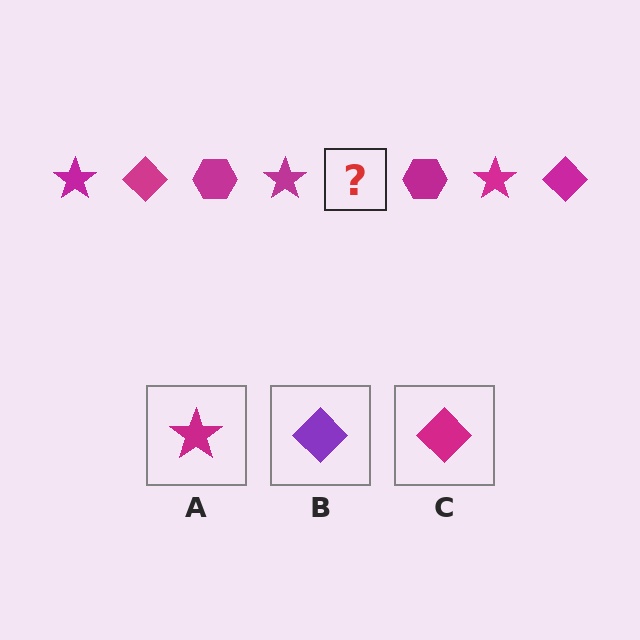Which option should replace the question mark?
Option C.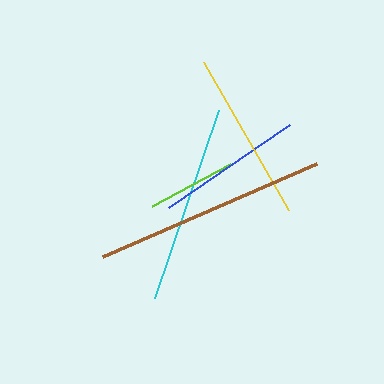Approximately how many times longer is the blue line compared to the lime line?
The blue line is approximately 1.7 times the length of the lime line.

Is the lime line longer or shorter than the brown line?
The brown line is longer than the lime line.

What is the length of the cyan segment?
The cyan segment is approximately 199 pixels long.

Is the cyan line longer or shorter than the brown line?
The brown line is longer than the cyan line.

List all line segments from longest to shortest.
From longest to shortest: brown, cyan, yellow, blue, lime.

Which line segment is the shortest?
The lime line is the shortest at approximately 89 pixels.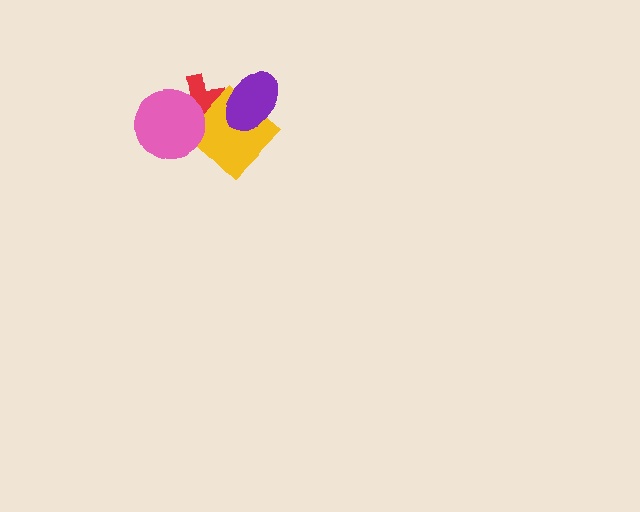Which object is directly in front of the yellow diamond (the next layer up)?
The purple ellipse is directly in front of the yellow diamond.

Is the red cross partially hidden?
Yes, it is partially covered by another shape.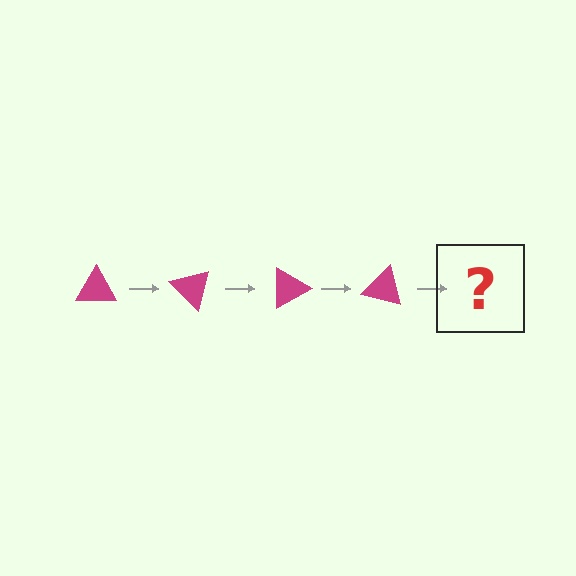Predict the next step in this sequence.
The next step is a magenta triangle rotated 180 degrees.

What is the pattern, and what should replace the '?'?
The pattern is that the triangle rotates 45 degrees each step. The '?' should be a magenta triangle rotated 180 degrees.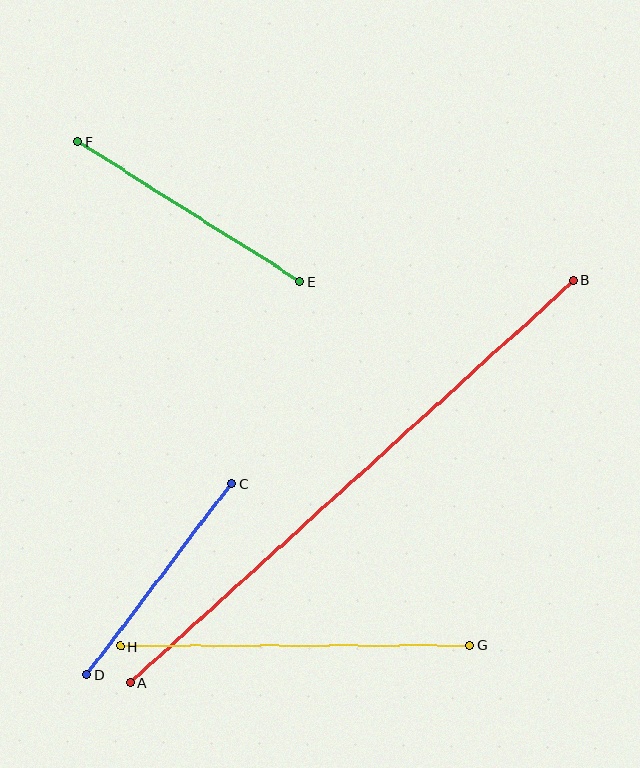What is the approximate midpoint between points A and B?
The midpoint is at approximately (352, 481) pixels.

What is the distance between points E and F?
The distance is approximately 263 pixels.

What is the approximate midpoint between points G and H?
The midpoint is at approximately (295, 646) pixels.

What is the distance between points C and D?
The distance is approximately 239 pixels.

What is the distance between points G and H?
The distance is approximately 350 pixels.